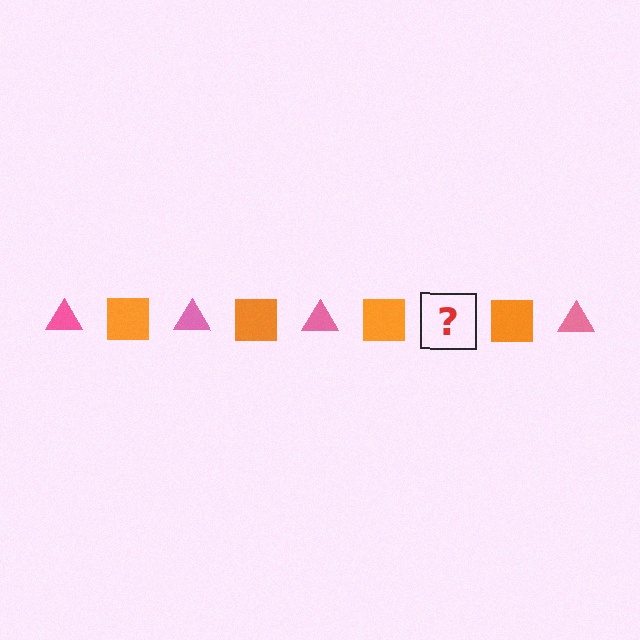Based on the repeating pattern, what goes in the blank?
The blank should be a pink triangle.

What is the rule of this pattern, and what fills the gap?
The rule is that the pattern alternates between pink triangle and orange square. The gap should be filled with a pink triangle.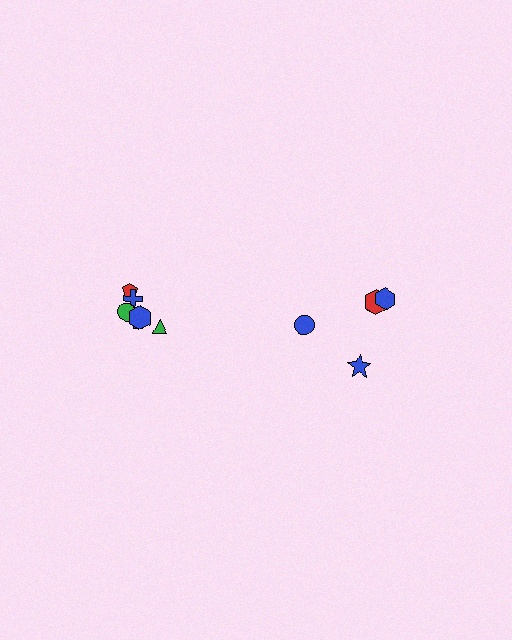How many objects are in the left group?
There are 6 objects.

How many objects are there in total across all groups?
There are 10 objects.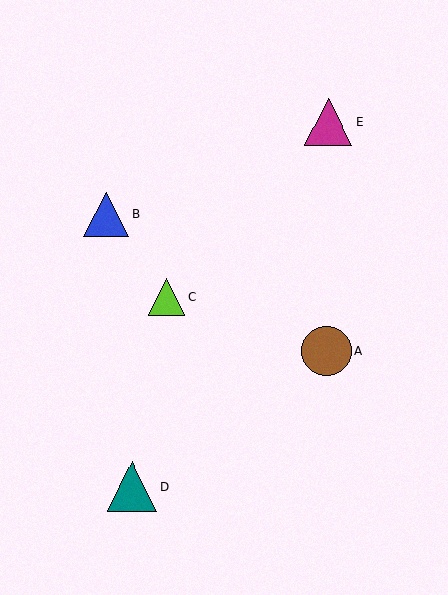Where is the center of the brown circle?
The center of the brown circle is at (326, 351).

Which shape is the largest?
The teal triangle (labeled D) is the largest.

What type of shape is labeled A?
Shape A is a brown circle.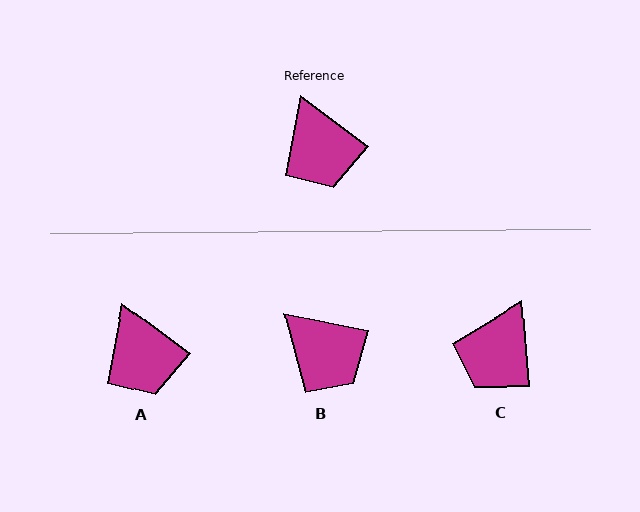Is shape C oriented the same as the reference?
No, it is off by about 49 degrees.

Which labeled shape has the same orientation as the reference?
A.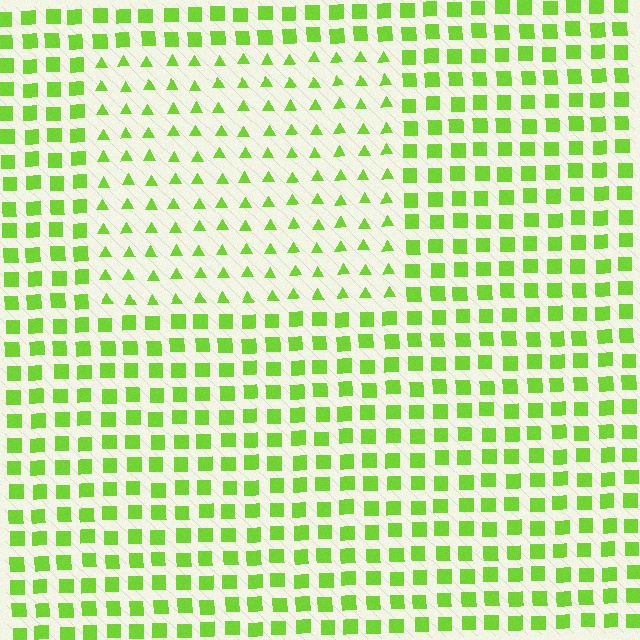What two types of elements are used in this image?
The image uses triangles inside the rectangle region and squares outside it.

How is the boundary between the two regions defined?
The boundary is defined by a change in element shape: triangles inside vs. squares outside. All elements share the same color and spacing.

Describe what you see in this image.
The image is filled with small lime elements arranged in a uniform grid. A rectangle-shaped region contains triangles, while the surrounding area contains squares. The boundary is defined purely by the change in element shape.